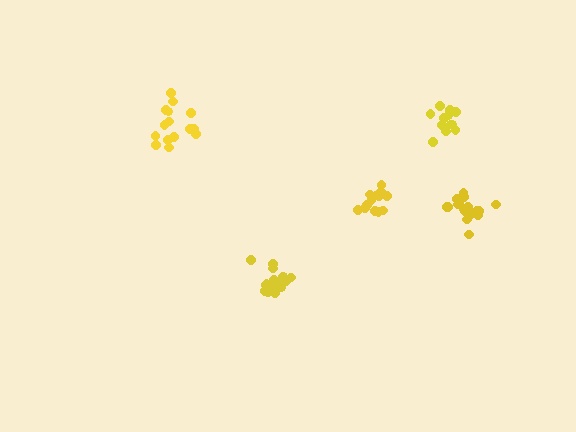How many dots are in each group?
Group 1: 18 dots, Group 2: 15 dots, Group 3: 13 dots, Group 4: 18 dots, Group 5: 14 dots (78 total).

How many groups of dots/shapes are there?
There are 5 groups.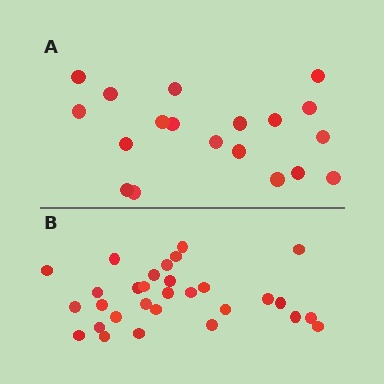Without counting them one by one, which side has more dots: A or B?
Region B (the bottom region) has more dots.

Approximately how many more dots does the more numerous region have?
Region B has roughly 12 or so more dots than region A.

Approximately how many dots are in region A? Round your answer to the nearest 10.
About 20 dots. (The exact count is 19, which rounds to 20.)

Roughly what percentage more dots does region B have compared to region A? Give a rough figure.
About 60% more.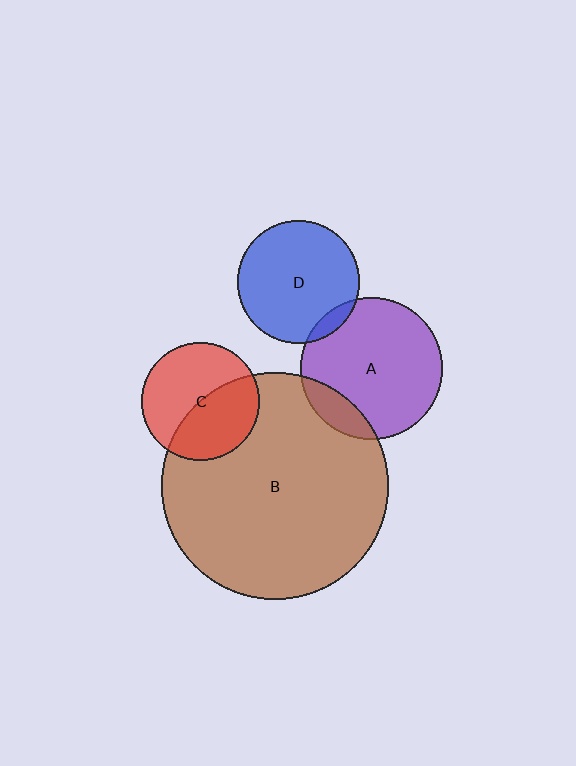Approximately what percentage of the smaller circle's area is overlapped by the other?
Approximately 5%.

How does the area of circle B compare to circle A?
Approximately 2.6 times.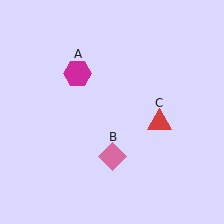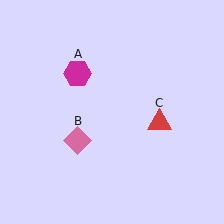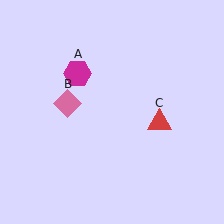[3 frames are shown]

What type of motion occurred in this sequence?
The pink diamond (object B) rotated clockwise around the center of the scene.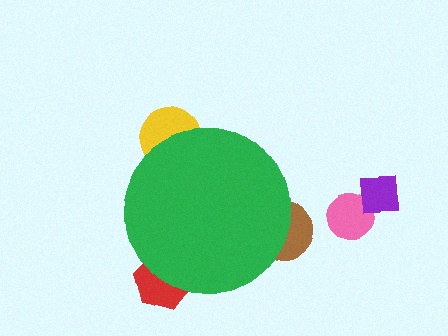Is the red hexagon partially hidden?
Yes, the red hexagon is partially hidden behind the green circle.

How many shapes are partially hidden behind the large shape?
3 shapes are partially hidden.